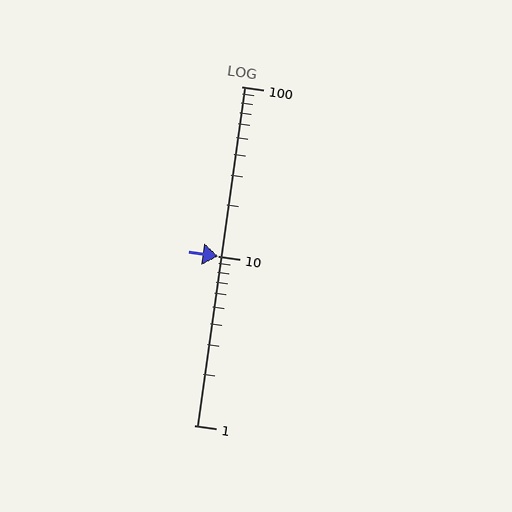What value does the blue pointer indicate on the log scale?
The pointer indicates approximately 9.9.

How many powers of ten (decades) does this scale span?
The scale spans 2 decades, from 1 to 100.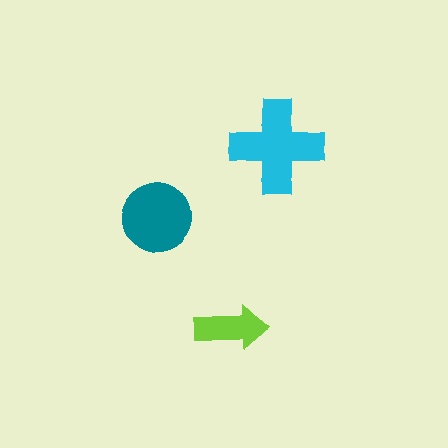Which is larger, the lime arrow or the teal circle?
The teal circle.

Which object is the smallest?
The lime arrow.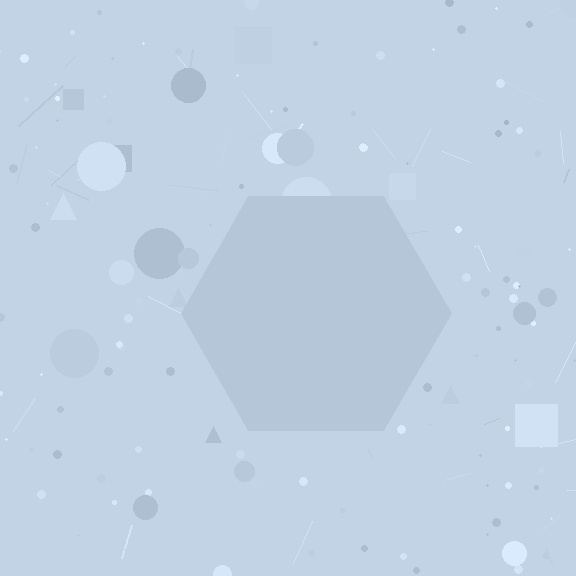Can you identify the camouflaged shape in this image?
The camouflaged shape is a hexagon.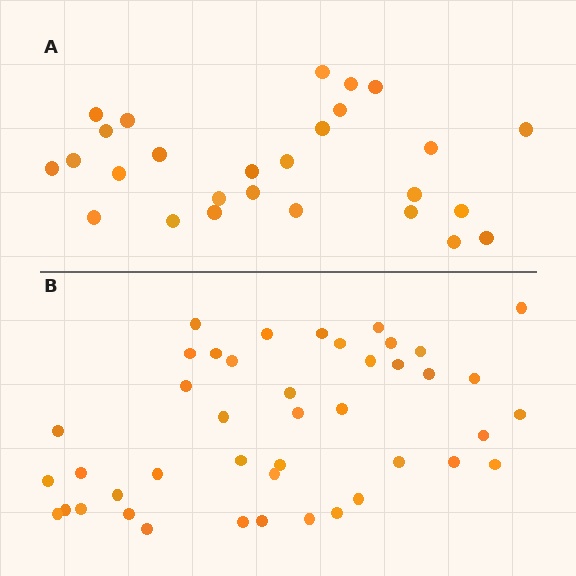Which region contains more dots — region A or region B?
Region B (the bottom region) has more dots.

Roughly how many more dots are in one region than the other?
Region B has approximately 15 more dots than region A.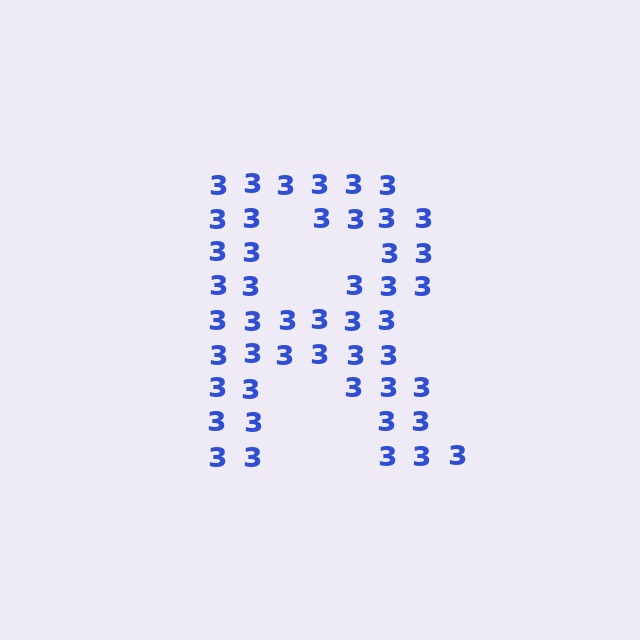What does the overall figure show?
The overall figure shows the letter R.